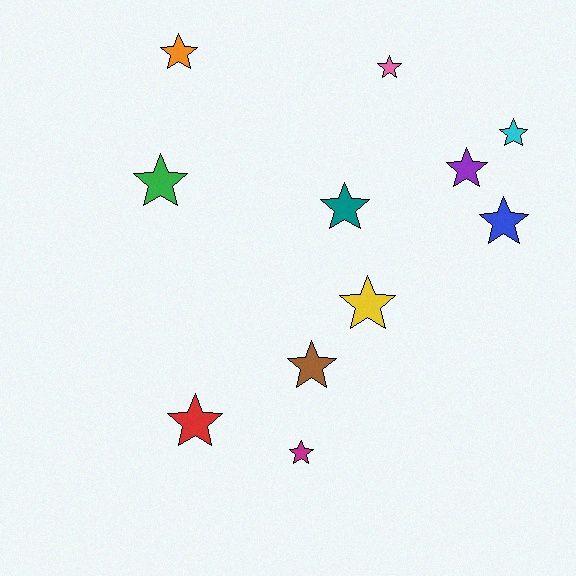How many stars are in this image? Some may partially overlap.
There are 11 stars.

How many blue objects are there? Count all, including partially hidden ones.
There is 1 blue object.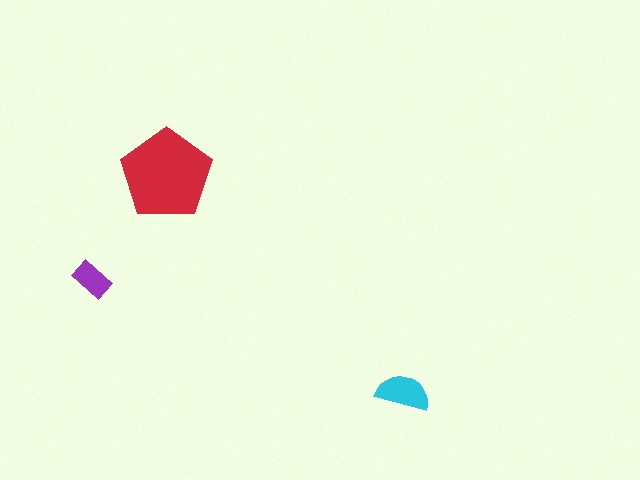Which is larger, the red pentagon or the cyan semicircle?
The red pentagon.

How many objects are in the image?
There are 3 objects in the image.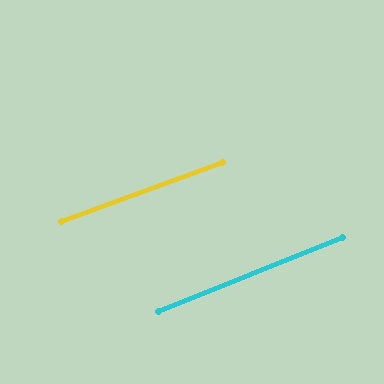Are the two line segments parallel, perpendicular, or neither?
Parallel — their directions differ by only 1.8°.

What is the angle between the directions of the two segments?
Approximately 2 degrees.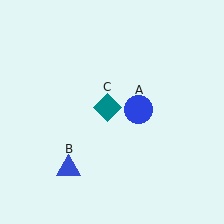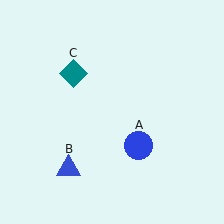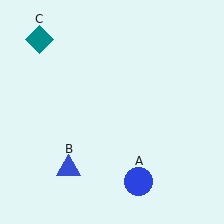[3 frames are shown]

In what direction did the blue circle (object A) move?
The blue circle (object A) moved down.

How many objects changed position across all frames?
2 objects changed position: blue circle (object A), teal diamond (object C).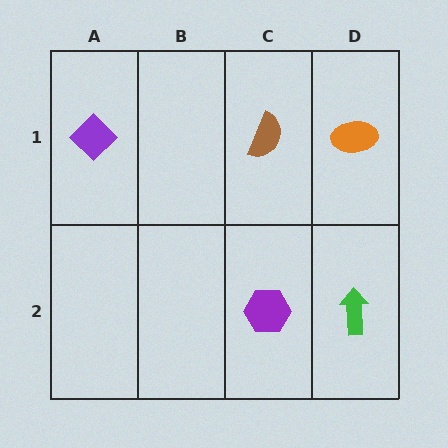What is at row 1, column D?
An orange ellipse.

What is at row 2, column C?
A purple hexagon.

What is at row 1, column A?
A purple diamond.